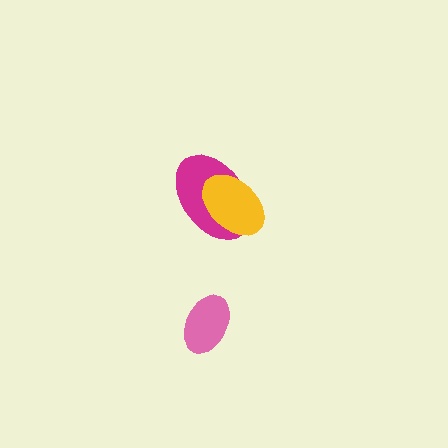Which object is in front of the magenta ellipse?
The yellow ellipse is in front of the magenta ellipse.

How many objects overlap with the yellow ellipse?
1 object overlaps with the yellow ellipse.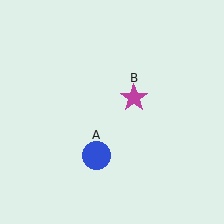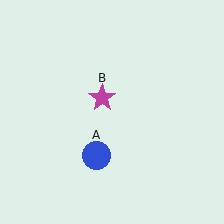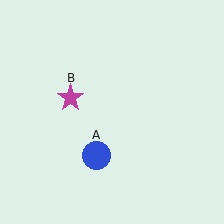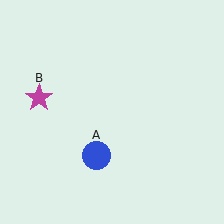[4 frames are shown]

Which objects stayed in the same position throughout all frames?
Blue circle (object A) remained stationary.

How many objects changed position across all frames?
1 object changed position: magenta star (object B).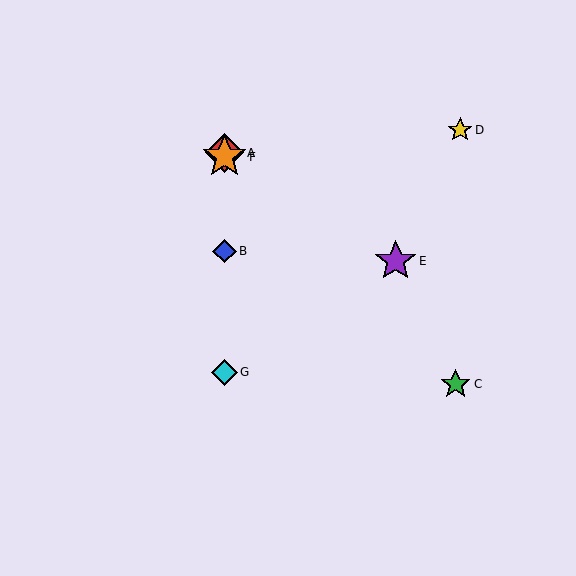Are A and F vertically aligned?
Yes, both are at x≈225.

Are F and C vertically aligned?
No, F is at x≈225 and C is at x≈456.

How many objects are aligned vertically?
4 objects (A, B, F, G) are aligned vertically.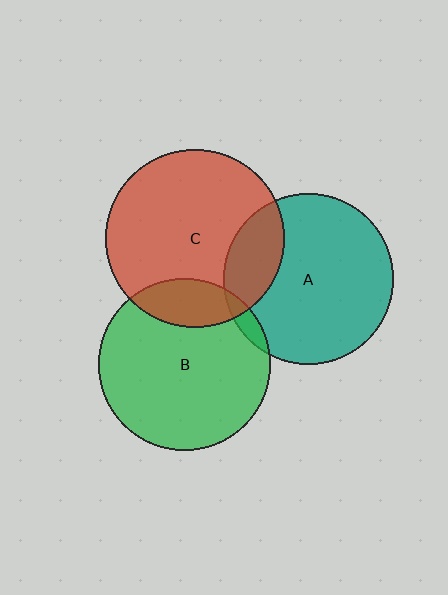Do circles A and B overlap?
Yes.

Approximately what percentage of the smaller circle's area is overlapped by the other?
Approximately 5%.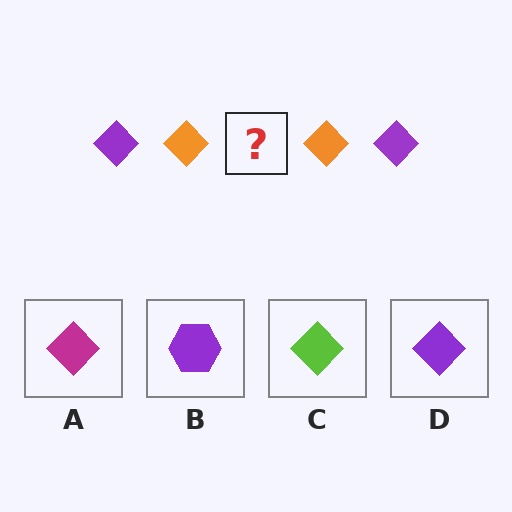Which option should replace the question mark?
Option D.